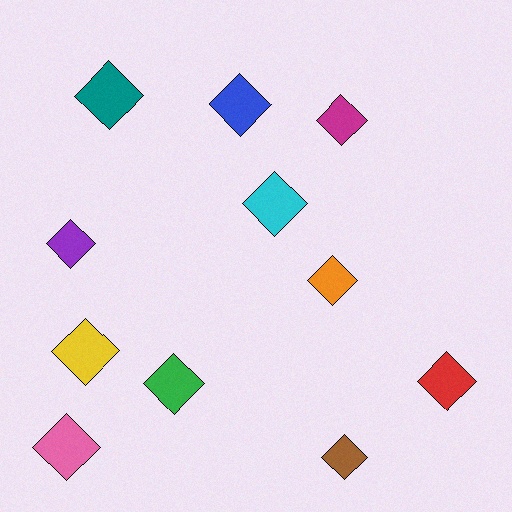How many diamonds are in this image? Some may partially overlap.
There are 11 diamonds.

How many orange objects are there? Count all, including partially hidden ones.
There is 1 orange object.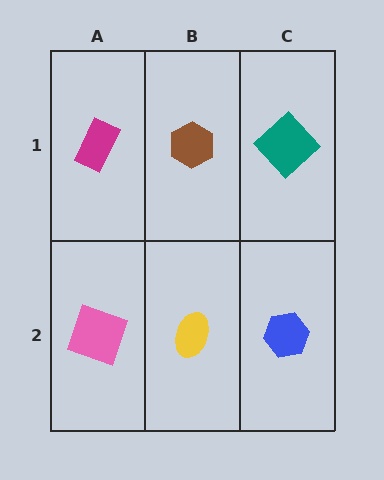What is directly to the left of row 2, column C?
A yellow ellipse.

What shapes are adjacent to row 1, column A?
A pink square (row 2, column A), a brown hexagon (row 1, column B).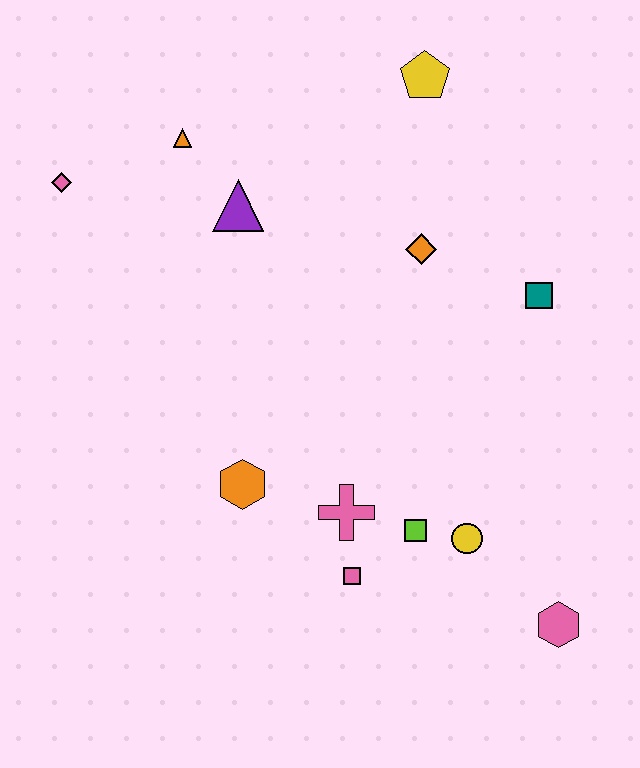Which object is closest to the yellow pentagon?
The orange diamond is closest to the yellow pentagon.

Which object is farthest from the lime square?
The pink diamond is farthest from the lime square.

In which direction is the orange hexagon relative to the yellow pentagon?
The orange hexagon is below the yellow pentagon.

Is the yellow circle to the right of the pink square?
Yes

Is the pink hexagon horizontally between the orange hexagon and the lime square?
No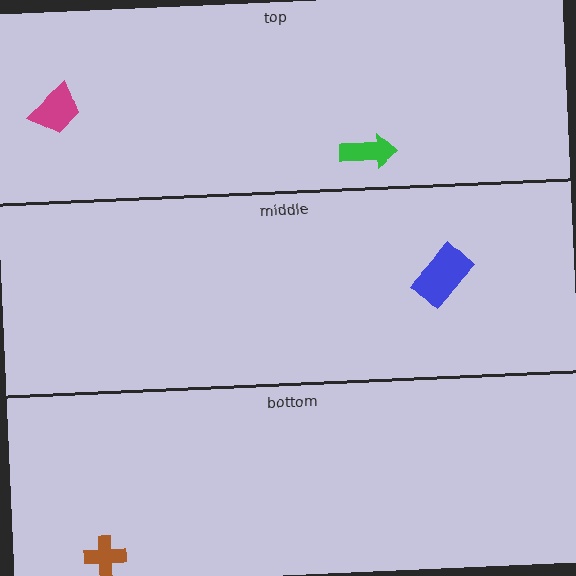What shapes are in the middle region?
The blue rectangle.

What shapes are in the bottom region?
The brown cross.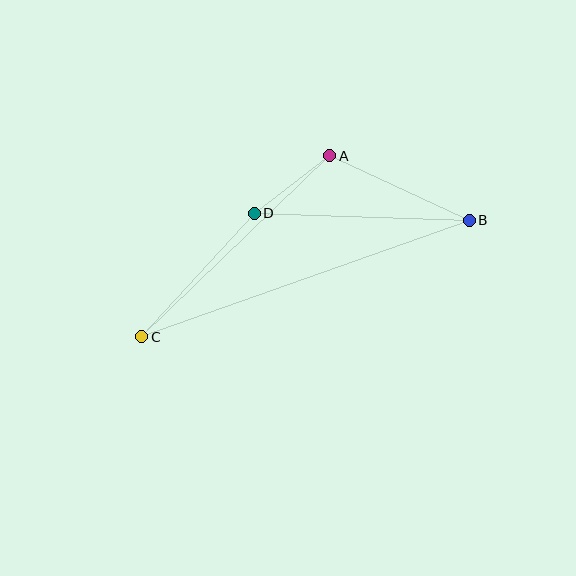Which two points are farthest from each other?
Points B and C are farthest from each other.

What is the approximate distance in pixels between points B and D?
The distance between B and D is approximately 215 pixels.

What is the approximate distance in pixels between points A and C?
The distance between A and C is approximately 261 pixels.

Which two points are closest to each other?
Points A and D are closest to each other.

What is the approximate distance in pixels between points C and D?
The distance between C and D is approximately 167 pixels.